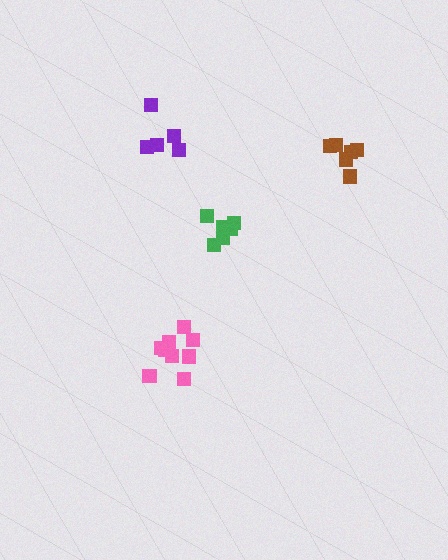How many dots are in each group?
Group 1: 10 dots, Group 2: 7 dots, Group 3: 5 dots, Group 4: 6 dots (28 total).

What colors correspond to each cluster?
The clusters are colored: pink, green, purple, brown.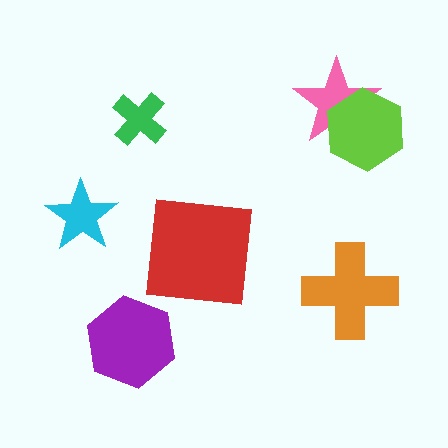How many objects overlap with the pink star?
1 object overlaps with the pink star.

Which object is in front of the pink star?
The lime hexagon is in front of the pink star.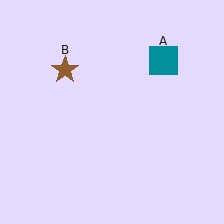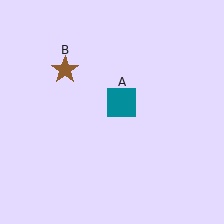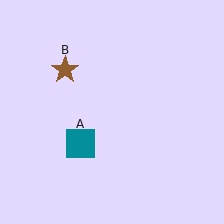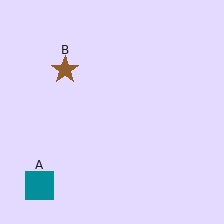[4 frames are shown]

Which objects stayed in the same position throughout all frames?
Brown star (object B) remained stationary.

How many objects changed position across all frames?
1 object changed position: teal square (object A).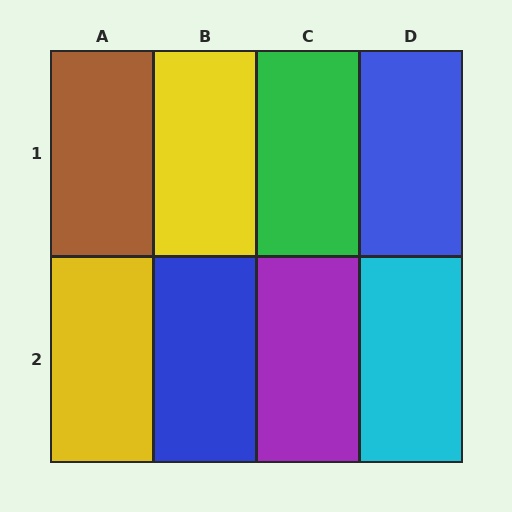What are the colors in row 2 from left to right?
Yellow, blue, purple, cyan.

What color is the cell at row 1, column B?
Yellow.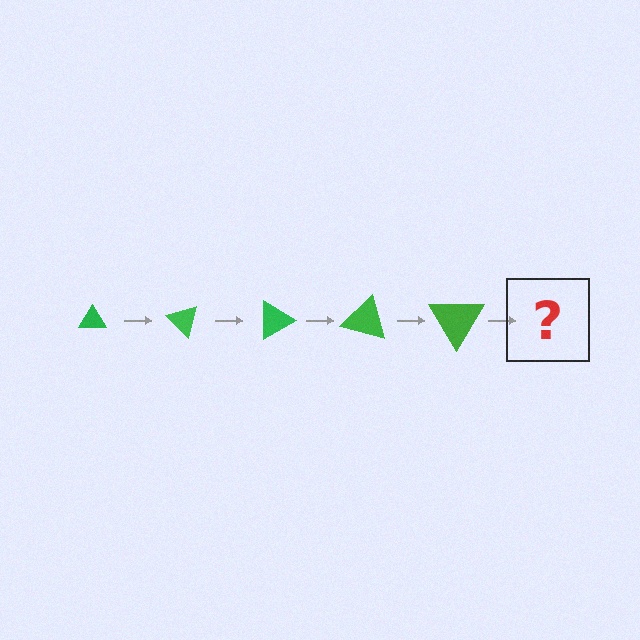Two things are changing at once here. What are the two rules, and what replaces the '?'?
The two rules are that the triangle grows larger each step and it rotates 45 degrees each step. The '?' should be a triangle, larger than the previous one and rotated 225 degrees from the start.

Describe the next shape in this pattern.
It should be a triangle, larger than the previous one and rotated 225 degrees from the start.